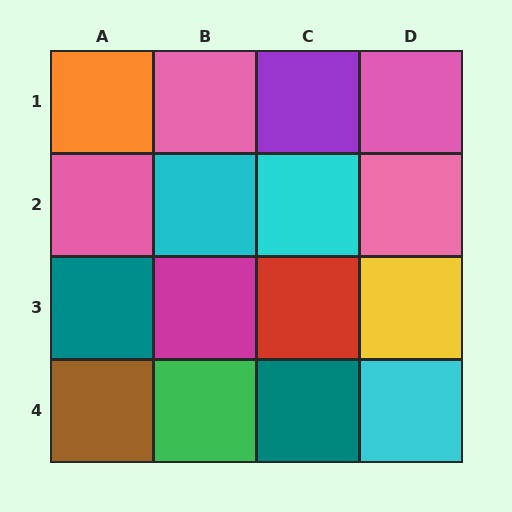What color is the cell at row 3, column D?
Yellow.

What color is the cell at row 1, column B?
Pink.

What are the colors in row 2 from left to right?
Pink, cyan, cyan, pink.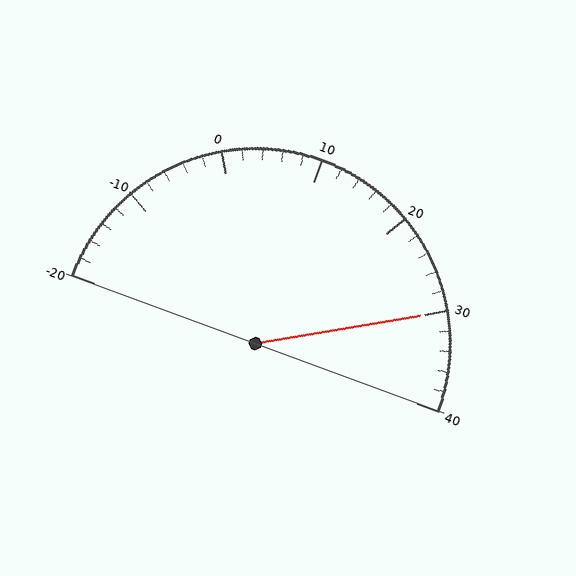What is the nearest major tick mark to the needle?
The nearest major tick mark is 30.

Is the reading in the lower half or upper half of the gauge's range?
The reading is in the upper half of the range (-20 to 40).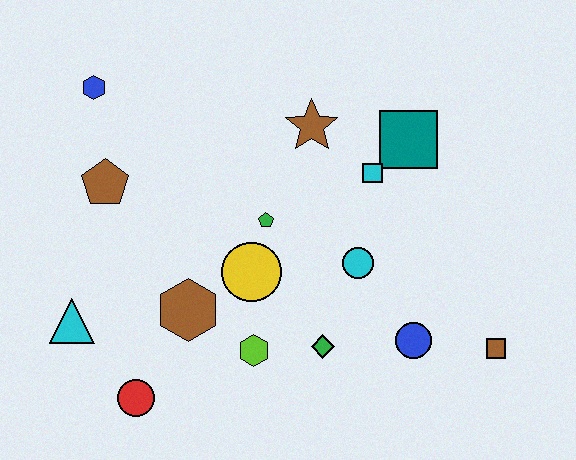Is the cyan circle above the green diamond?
Yes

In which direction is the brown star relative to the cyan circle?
The brown star is above the cyan circle.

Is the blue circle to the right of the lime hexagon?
Yes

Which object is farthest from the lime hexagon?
The blue hexagon is farthest from the lime hexagon.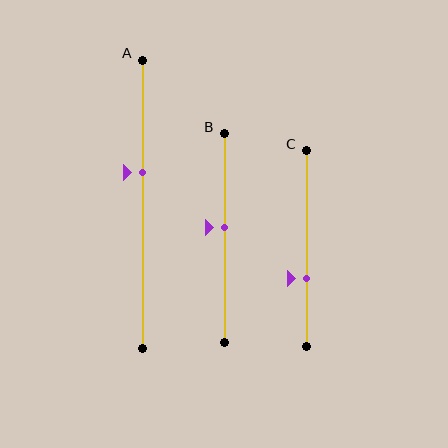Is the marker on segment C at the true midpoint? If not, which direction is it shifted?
No, the marker on segment C is shifted downward by about 15% of the segment length.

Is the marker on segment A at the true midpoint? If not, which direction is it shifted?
No, the marker on segment A is shifted upward by about 11% of the segment length.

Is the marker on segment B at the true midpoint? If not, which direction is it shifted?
No, the marker on segment B is shifted upward by about 5% of the segment length.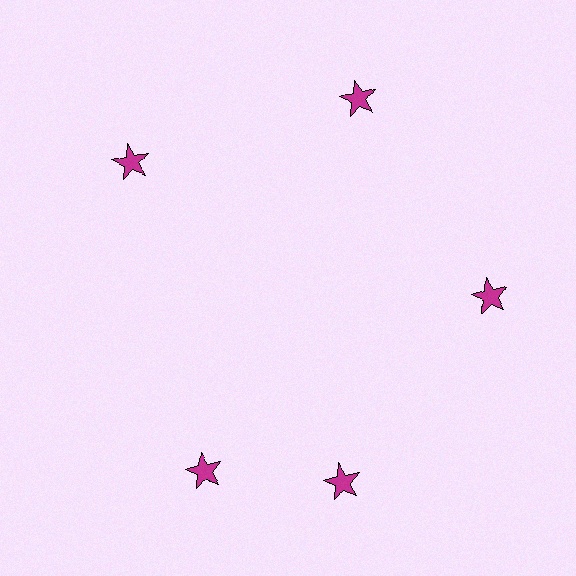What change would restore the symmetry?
The symmetry would be restored by rotating it back into even spacing with its neighbors so that all 5 stars sit at equal angles and equal distance from the center.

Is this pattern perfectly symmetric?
No. The 5 magenta stars are arranged in a ring, but one element near the 8 o'clock position is rotated out of alignment along the ring, breaking the 5-fold rotational symmetry.